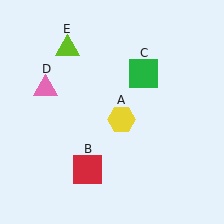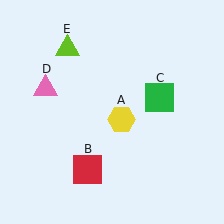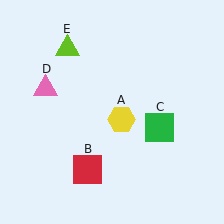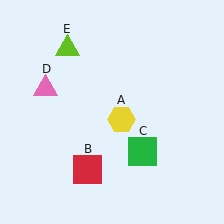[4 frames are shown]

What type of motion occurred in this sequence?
The green square (object C) rotated clockwise around the center of the scene.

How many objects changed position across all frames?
1 object changed position: green square (object C).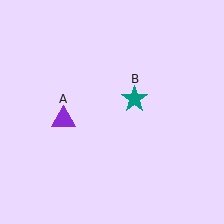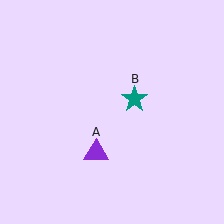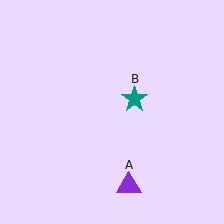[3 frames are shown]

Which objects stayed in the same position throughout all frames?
Teal star (object B) remained stationary.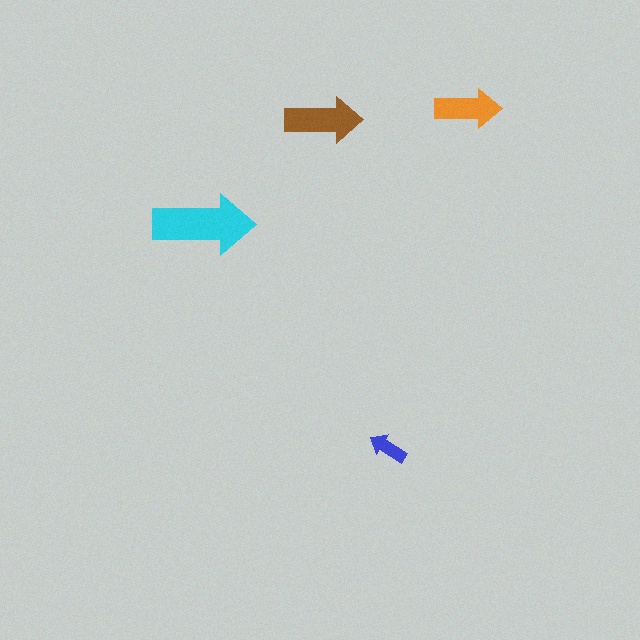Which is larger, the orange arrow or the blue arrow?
The orange one.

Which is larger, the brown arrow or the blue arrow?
The brown one.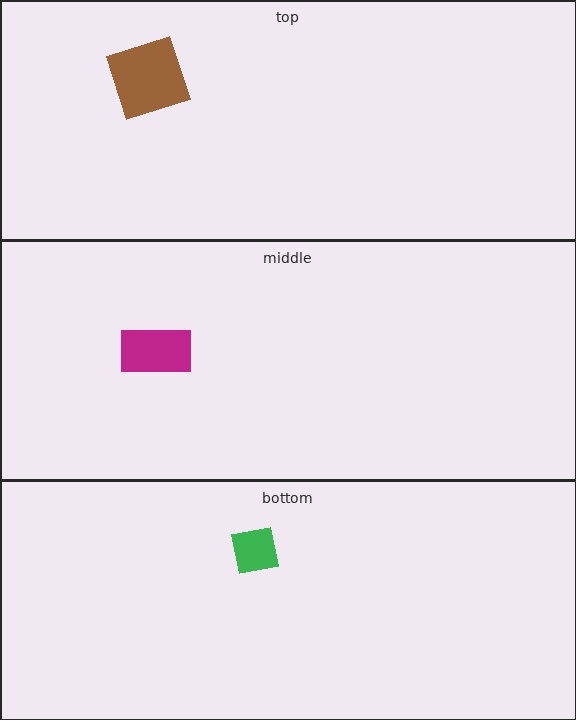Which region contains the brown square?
The top region.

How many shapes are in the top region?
1.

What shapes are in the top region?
The brown square.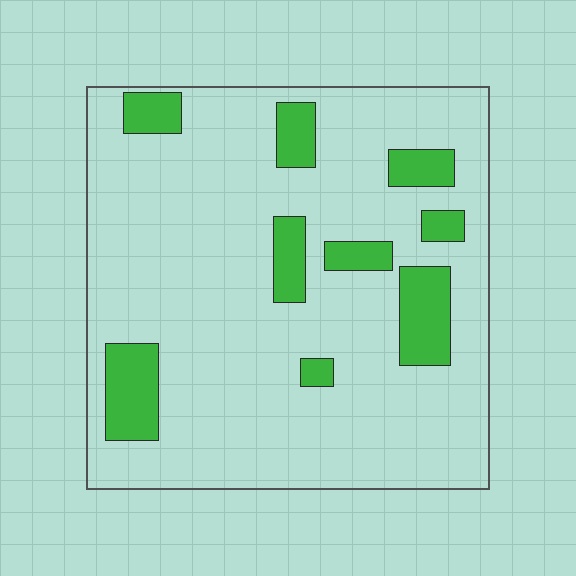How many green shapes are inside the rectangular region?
9.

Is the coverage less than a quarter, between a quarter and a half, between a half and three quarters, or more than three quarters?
Less than a quarter.